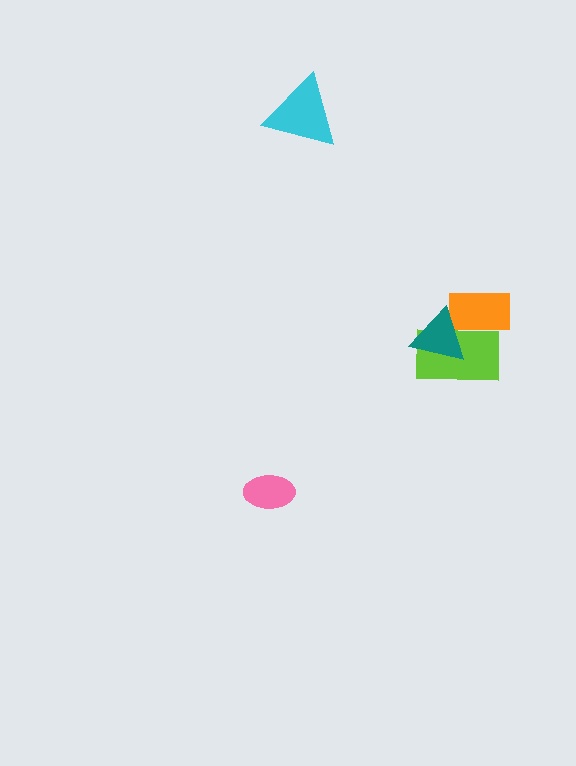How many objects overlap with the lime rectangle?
2 objects overlap with the lime rectangle.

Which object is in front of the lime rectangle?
The teal triangle is in front of the lime rectangle.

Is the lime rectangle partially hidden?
Yes, it is partially covered by another shape.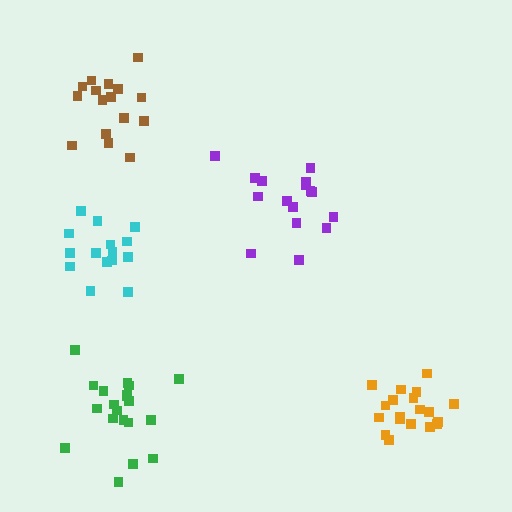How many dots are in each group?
Group 1: 16 dots, Group 2: 19 dots, Group 3: 16 dots, Group 4: 15 dots, Group 5: 20 dots (86 total).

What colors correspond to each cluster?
The clusters are colored: purple, orange, brown, cyan, green.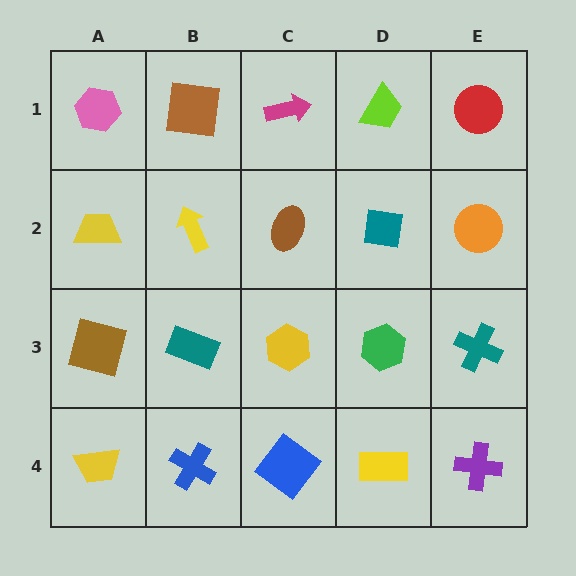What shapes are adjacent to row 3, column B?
A yellow arrow (row 2, column B), a blue cross (row 4, column B), a brown square (row 3, column A), a yellow hexagon (row 3, column C).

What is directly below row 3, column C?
A blue diamond.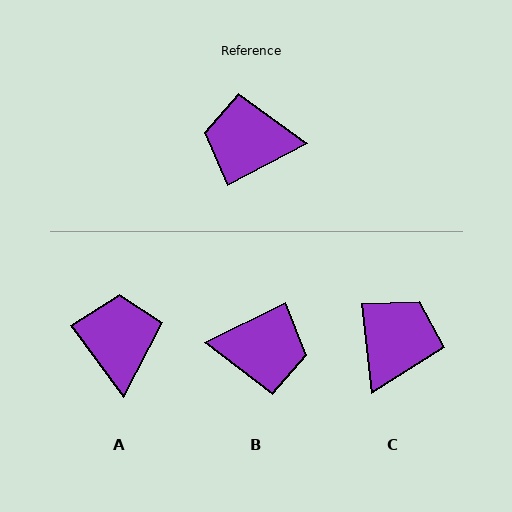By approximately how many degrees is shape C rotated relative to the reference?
Approximately 111 degrees clockwise.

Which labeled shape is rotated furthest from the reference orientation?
B, about 179 degrees away.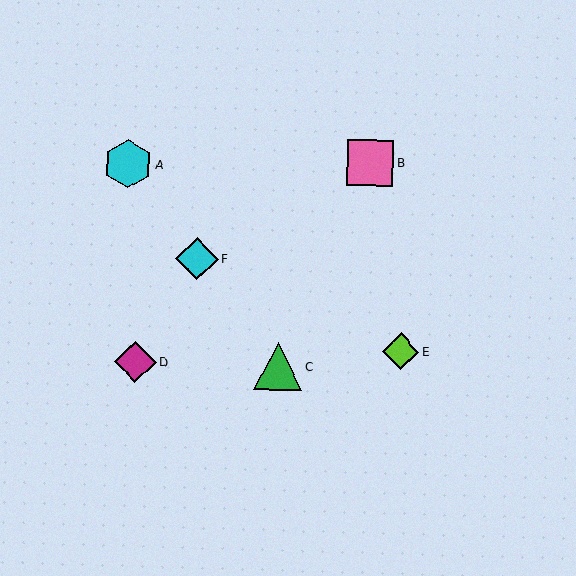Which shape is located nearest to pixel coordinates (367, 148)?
The pink square (labeled B) at (370, 163) is nearest to that location.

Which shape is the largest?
The cyan hexagon (labeled A) is the largest.